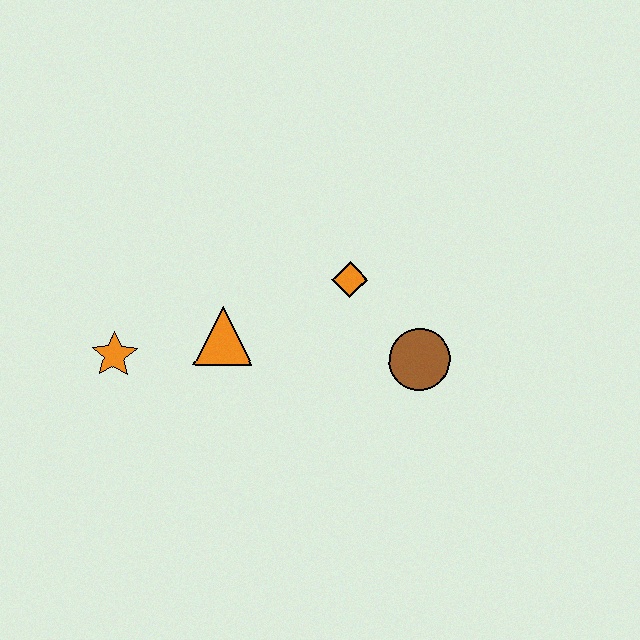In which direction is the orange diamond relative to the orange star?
The orange diamond is to the right of the orange star.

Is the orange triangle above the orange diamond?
No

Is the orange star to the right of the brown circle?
No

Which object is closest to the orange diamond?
The brown circle is closest to the orange diamond.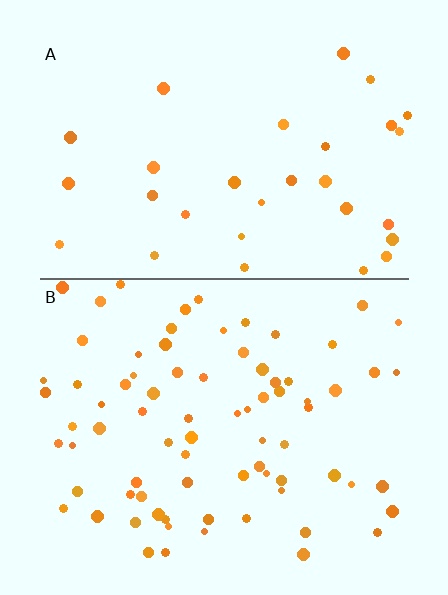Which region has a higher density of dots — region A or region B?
B (the bottom).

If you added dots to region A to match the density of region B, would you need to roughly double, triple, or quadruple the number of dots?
Approximately triple.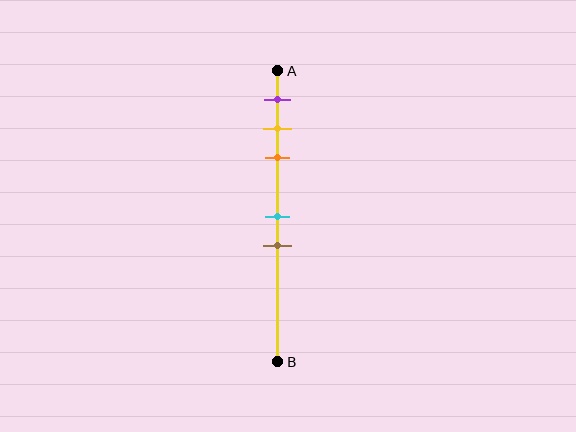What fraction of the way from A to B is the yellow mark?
The yellow mark is approximately 20% (0.2) of the way from A to B.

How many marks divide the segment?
There are 5 marks dividing the segment.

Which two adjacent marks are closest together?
The yellow and orange marks are the closest adjacent pair.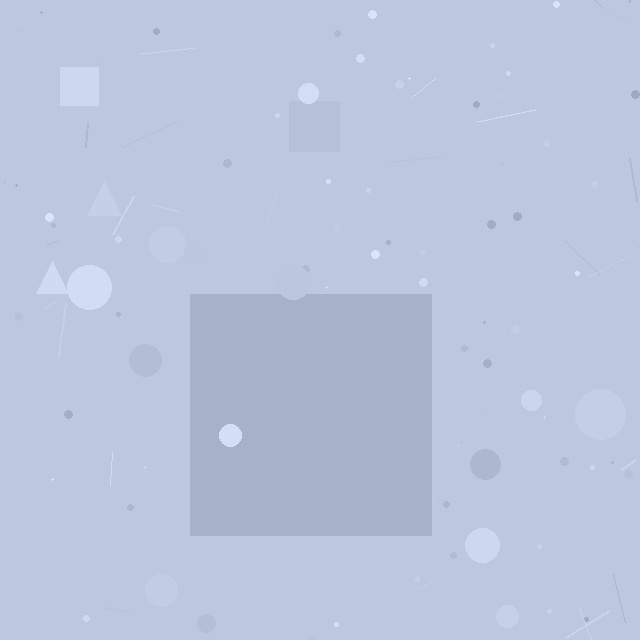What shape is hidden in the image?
A square is hidden in the image.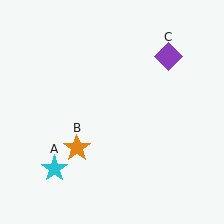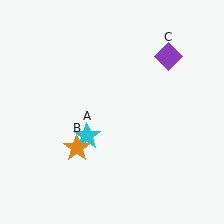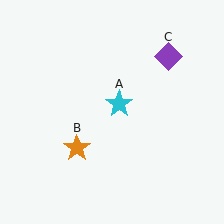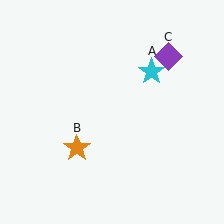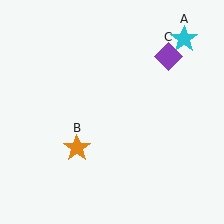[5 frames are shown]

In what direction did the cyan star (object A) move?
The cyan star (object A) moved up and to the right.